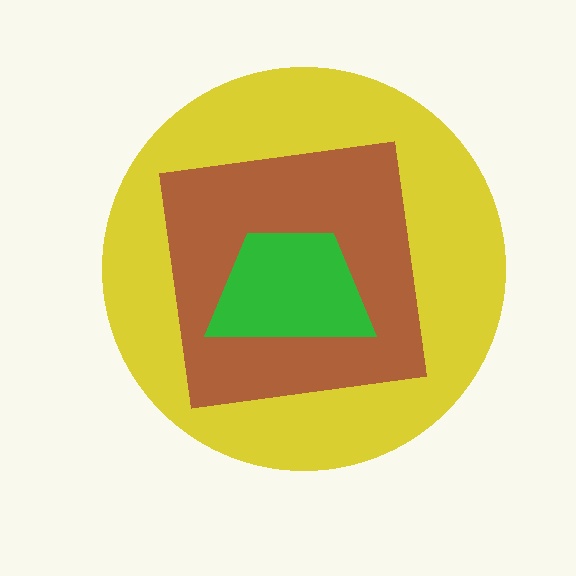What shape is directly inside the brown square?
The green trapezoid.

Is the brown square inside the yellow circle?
Yes.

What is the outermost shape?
The yellow circle.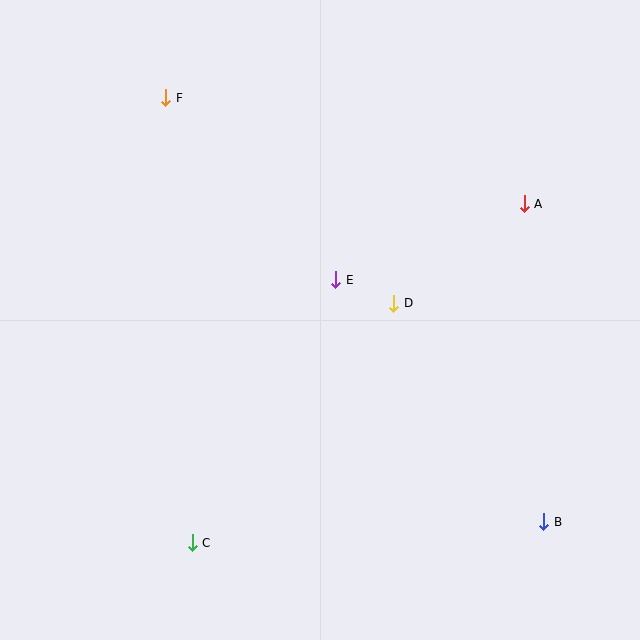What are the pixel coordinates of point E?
Point E is at (336, 280).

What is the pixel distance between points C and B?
The distance between C and B is 352 pixels.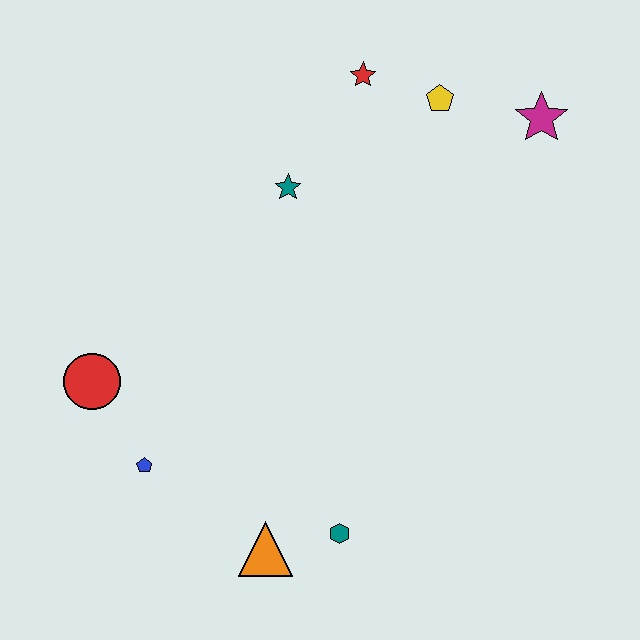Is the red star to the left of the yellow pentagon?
Yes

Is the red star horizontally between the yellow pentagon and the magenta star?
No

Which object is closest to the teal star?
The red star is closest to the teal star.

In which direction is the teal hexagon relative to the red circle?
The teal hexagon is to the right of the red circle.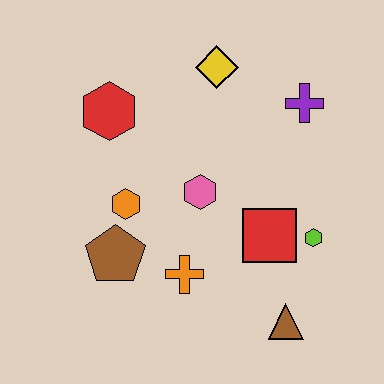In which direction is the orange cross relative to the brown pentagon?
The orange cross is to the right of the brown pentagon.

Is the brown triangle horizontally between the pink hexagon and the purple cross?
Yes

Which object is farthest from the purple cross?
The brown pentagon is farthest from the purple cross.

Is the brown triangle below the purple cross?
Yes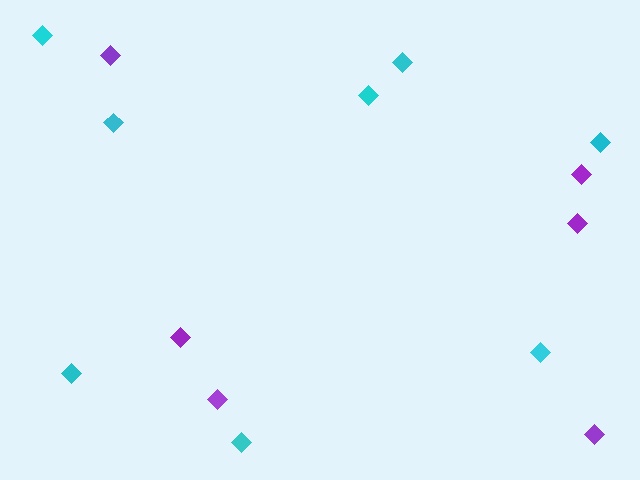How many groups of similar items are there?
There are 2 groups: one group of cyan diamonds (8) and one group of purple diamonds (6).